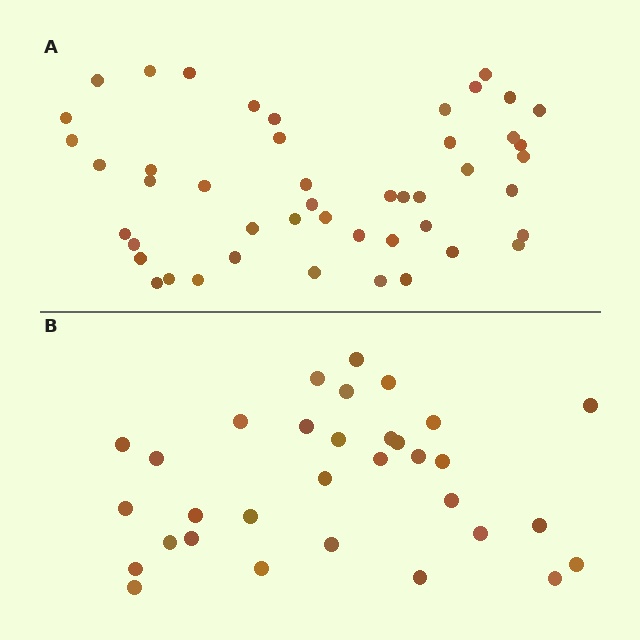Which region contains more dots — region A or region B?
Region A (the top region) has more dots.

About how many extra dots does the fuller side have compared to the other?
Region A has approximately 15 more dots than region B.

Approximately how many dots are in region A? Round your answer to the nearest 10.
About 50 dots. (The exact count is 47, which rounds to 50.)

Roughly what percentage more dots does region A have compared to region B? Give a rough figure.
About 45% more.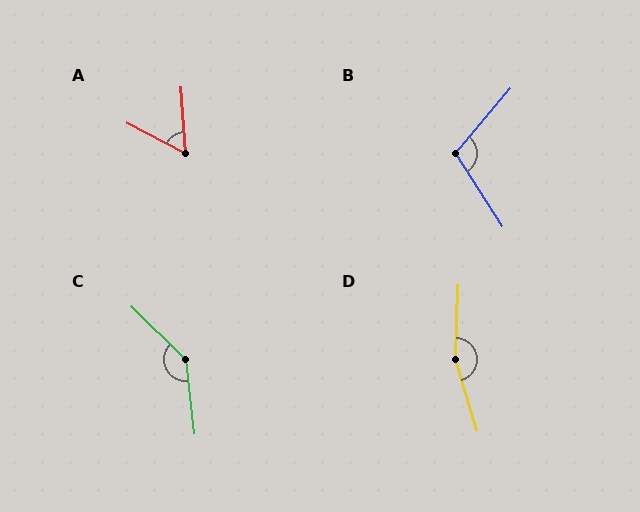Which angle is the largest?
D, at approximately 162 degrees.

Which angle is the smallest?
A, at approximately 59 degrees.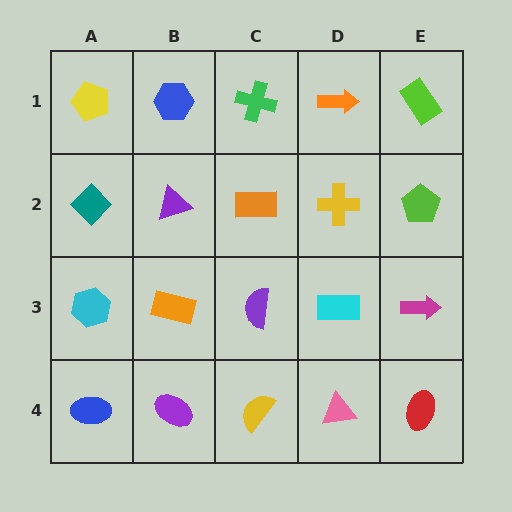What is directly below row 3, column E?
A red ellipse.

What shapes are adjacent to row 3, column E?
A lime pentagon (row 2, column E), a red ellipse (row 4, column E), a cyan rectangle (row 3, column D).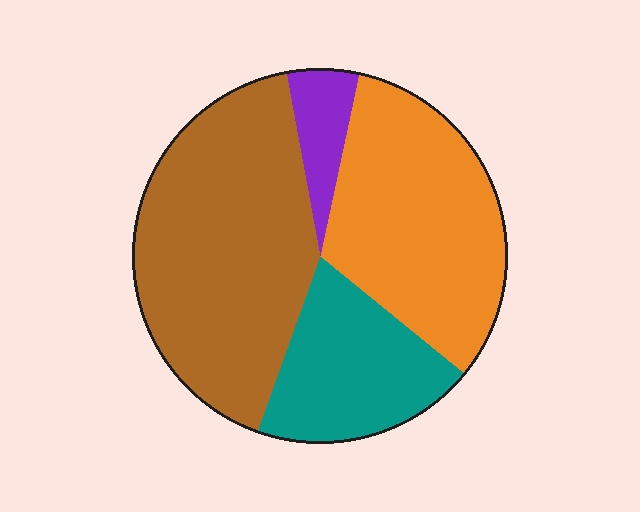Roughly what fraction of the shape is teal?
Teal covers roughly 20% of the shape.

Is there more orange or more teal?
Orange.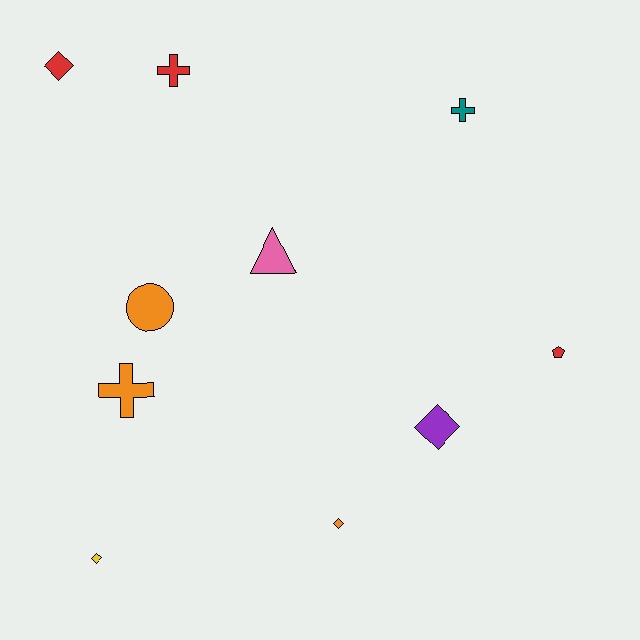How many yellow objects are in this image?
There is 1 yellow object.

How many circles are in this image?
There is 1 circle.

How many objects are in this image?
There are 10 objects.